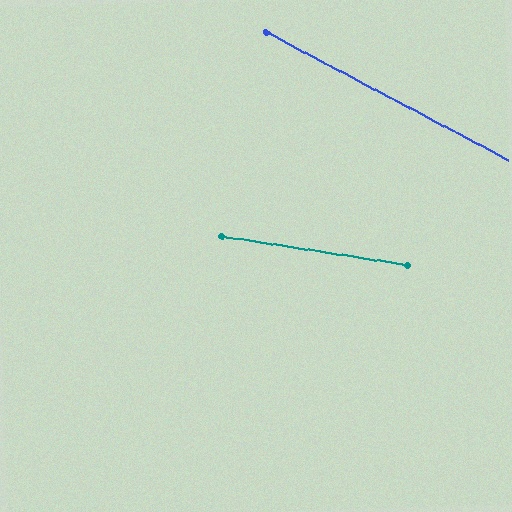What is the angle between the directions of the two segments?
Approximately 19 degrees.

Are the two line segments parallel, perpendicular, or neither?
Neither parallel nor perpendicular — they differ by about 19°.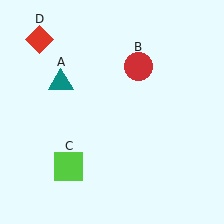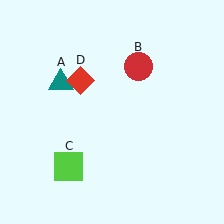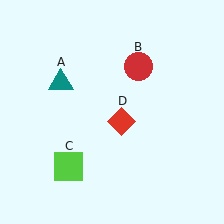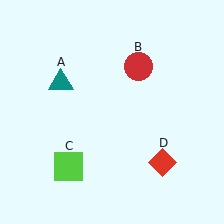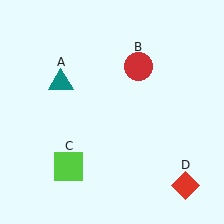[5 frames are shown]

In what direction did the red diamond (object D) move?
The red diamond (object D) moved down and to the right.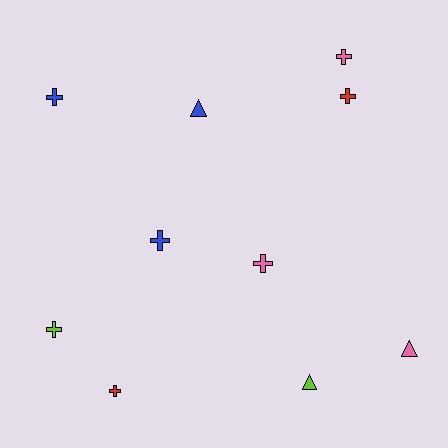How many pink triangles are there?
There is 1 pink triangle.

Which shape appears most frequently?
Cross, with 7 objects.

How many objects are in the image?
There are 10 objects.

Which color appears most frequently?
Pink, with 3 objects.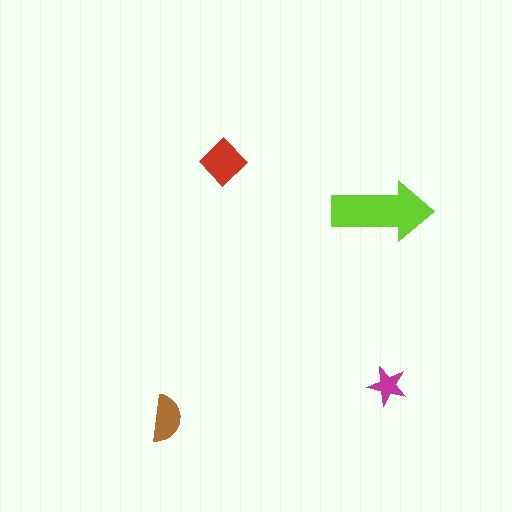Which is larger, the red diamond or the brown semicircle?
The red diamond.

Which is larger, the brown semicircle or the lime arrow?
The lime arrow.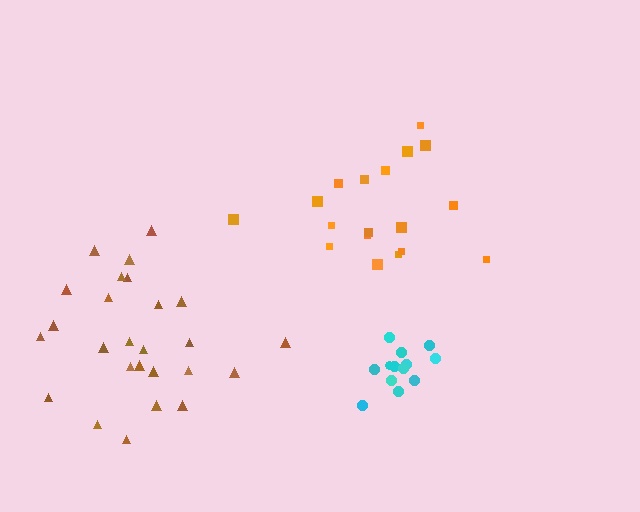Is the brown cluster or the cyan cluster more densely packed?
Cyan.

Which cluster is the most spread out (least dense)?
Brown.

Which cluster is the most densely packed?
Cyan.